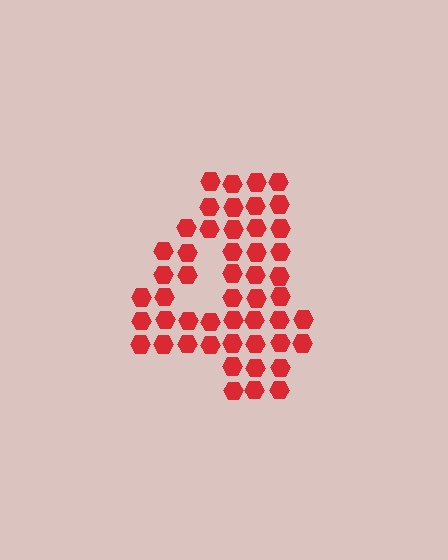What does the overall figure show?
The overall figure shows the digit 4.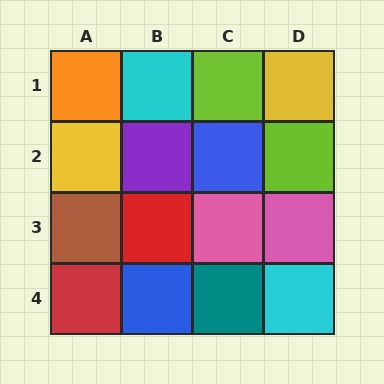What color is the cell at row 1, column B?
Cyan.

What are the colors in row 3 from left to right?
Brown, red, pink, pink.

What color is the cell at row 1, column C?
Lime.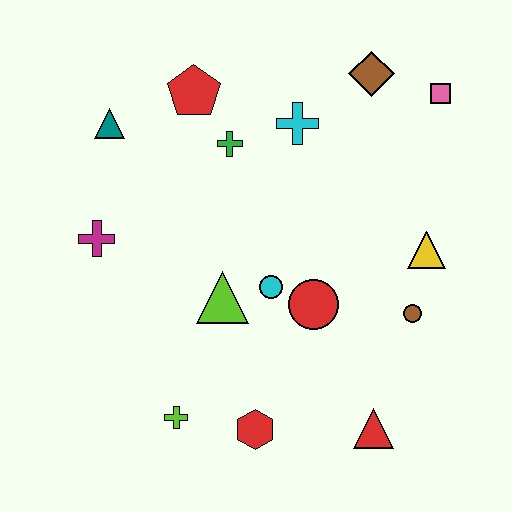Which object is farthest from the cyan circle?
The pink square is farthest from the cyan circle.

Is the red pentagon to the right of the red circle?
No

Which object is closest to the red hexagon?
The lime cross is closest to the red hexagon.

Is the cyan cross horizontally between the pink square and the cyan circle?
Yes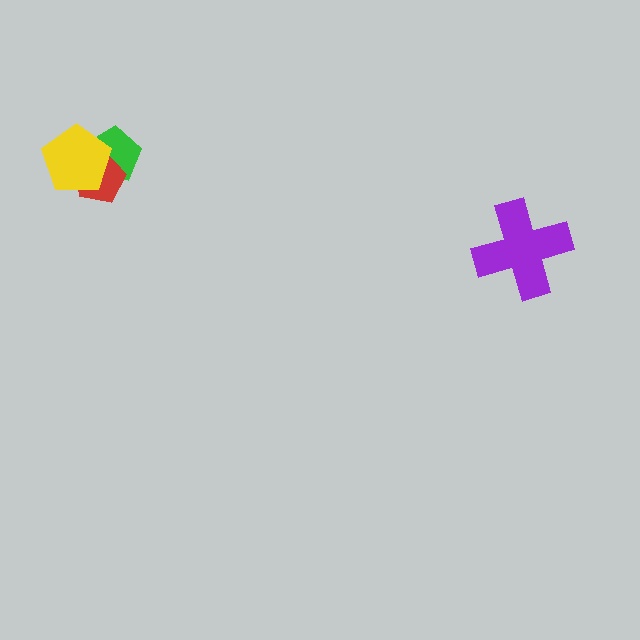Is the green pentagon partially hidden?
Yes, it is partially covered by another shape.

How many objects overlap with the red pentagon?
2 objects overlap with the red pentagon.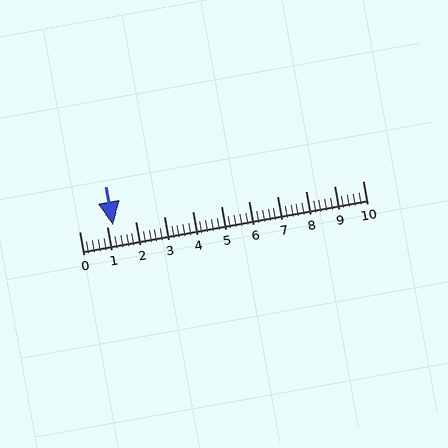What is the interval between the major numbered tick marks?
The major tick marks are spaced 1 units apart.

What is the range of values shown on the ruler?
The ruler shows values from 0 to 10.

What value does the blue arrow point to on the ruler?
The blue arrow points to approximately 1.2.